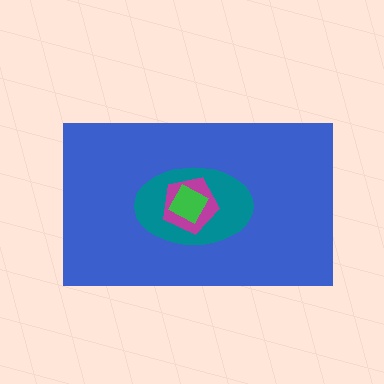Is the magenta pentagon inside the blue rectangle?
Yes.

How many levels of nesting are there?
4.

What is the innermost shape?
The green diamond.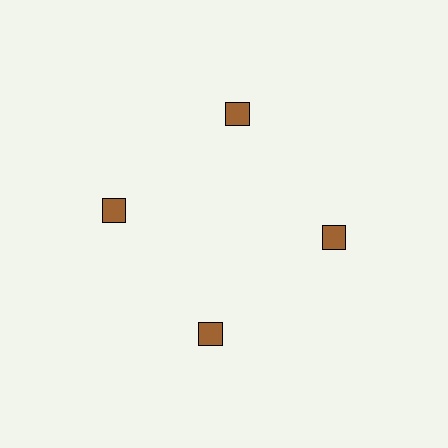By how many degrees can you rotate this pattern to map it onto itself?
The pattern maps onto itself every 90 degrees of rotation.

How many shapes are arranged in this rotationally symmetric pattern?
There are 4 shapes, arranged in 4 groups of 1.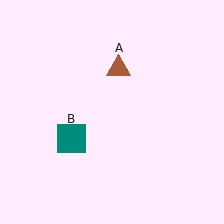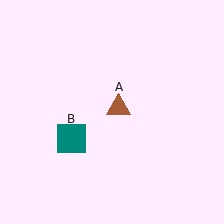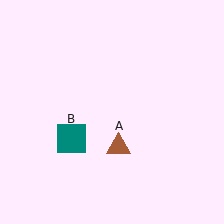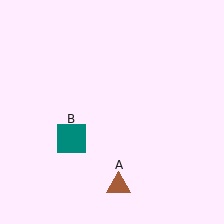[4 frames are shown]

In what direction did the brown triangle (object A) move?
The brown triangle (object A) moved down.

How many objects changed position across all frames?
1 object changed position: brown triangle (object A).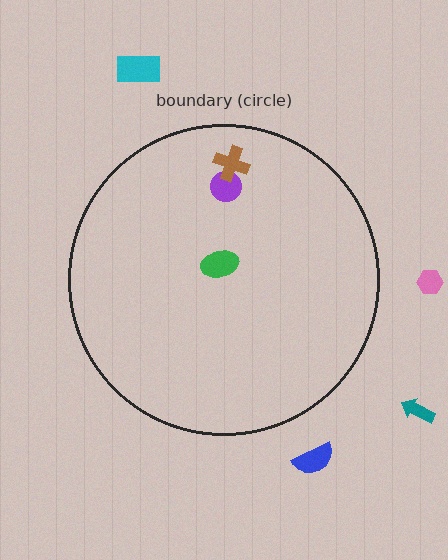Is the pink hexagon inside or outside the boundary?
Outside.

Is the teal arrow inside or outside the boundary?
Outside.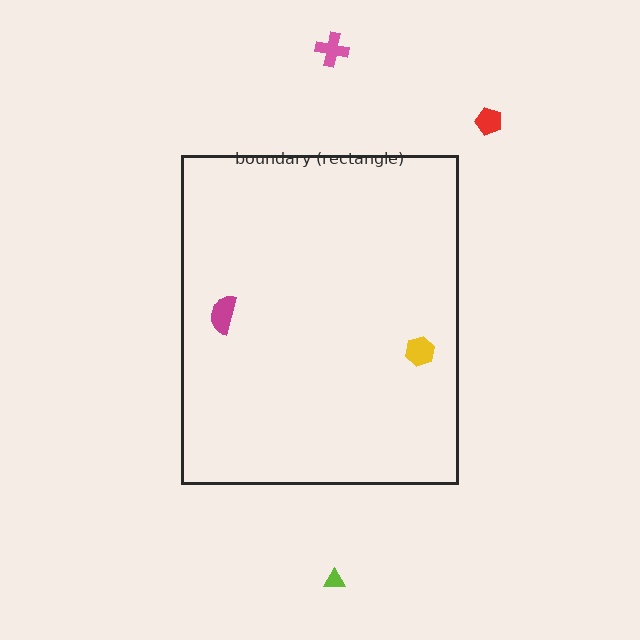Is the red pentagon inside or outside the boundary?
Outside.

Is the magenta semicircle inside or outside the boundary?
Inside.